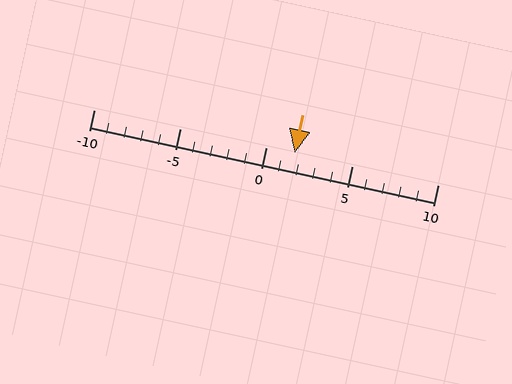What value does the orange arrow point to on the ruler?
The orange arrow points to approximately 2.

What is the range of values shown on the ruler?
The ruler shows values from -10 to 10.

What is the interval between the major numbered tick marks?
The major tick marks are spaced 5 units apart.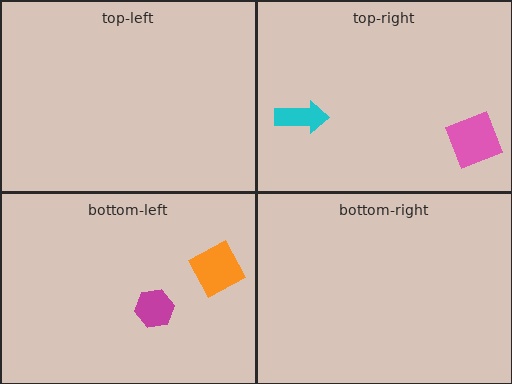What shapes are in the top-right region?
The cyan arrow, the pink diamond.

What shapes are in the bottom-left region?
The magenta hexagon, the orange square.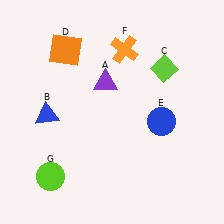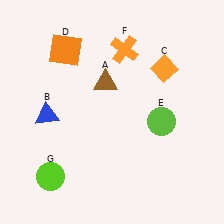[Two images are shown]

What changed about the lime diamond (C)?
In Image 1, C is lime. In Image 2, it changed to orange.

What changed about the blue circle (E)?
In Image 1, E is blue. In Image 2, it changed to lime.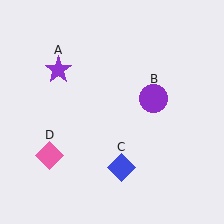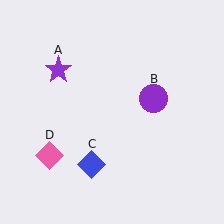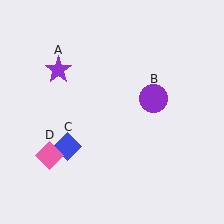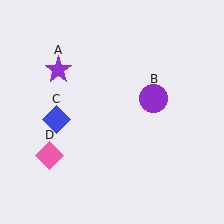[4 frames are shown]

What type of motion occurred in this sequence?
The blue diamond (object C) rotated clockwise around the center of the scene.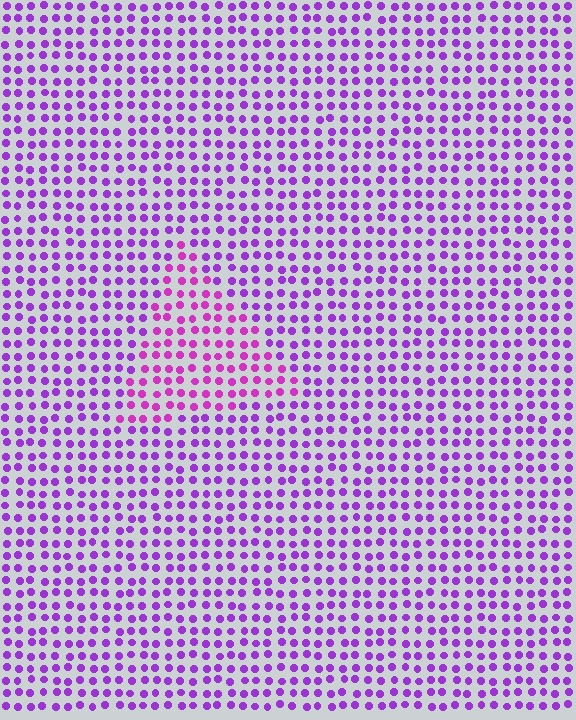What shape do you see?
I see a triangle.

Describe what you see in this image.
The image is filled with small purple elements in a uniform arrangement. A triangle-shaped region is visible where the elements are tinted to a slightly different hue, forming a subtle color boundary.